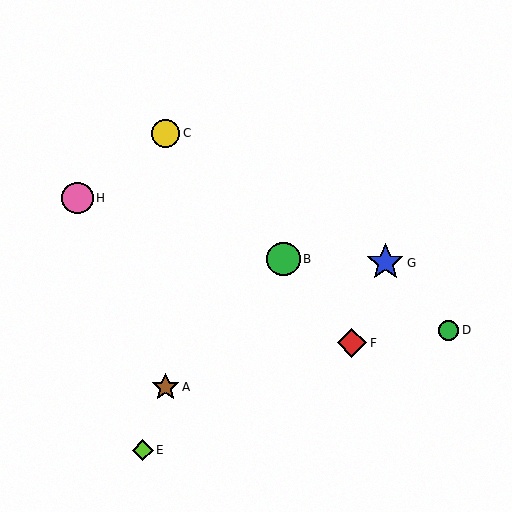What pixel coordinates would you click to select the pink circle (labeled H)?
Click at (77, 198) to select the pink circle H.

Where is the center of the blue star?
The center of the blue star is at (385, 263).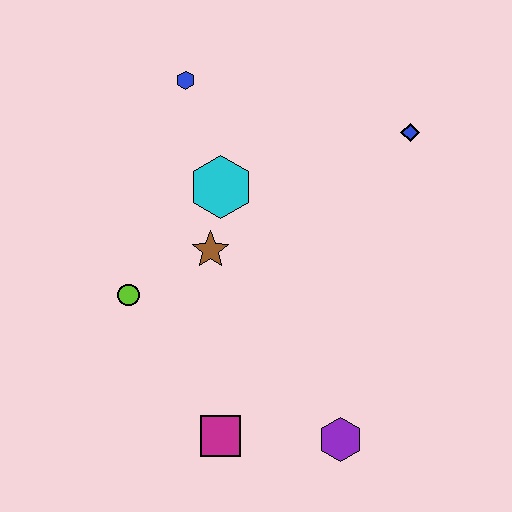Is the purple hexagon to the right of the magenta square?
Yes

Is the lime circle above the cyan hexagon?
No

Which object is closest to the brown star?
The cyan hexagon is closest to the brown star.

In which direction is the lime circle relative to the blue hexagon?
The lime circle is below the blue hexagon.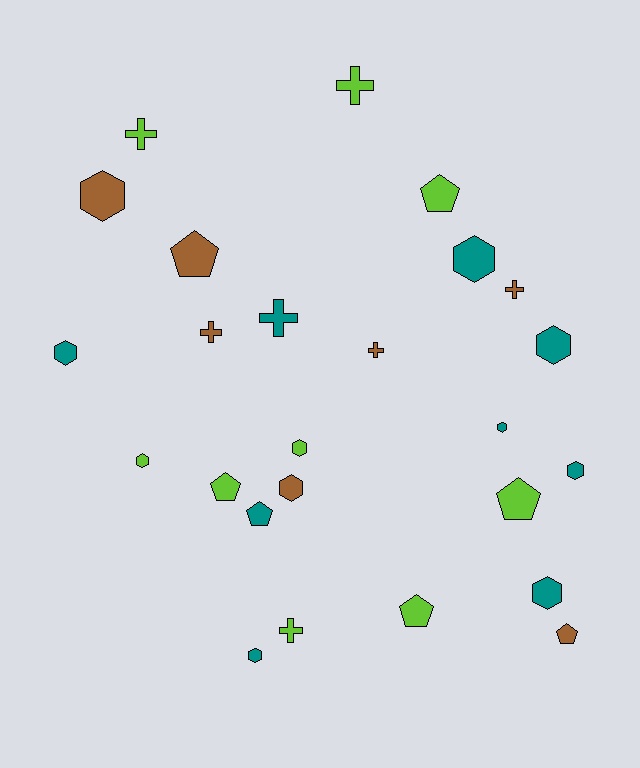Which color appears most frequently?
Teal, with 9 objects.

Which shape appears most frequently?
Hexagon, with 11 objects.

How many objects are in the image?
There are 25 objects.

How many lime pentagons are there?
There are 4 lime pentagons.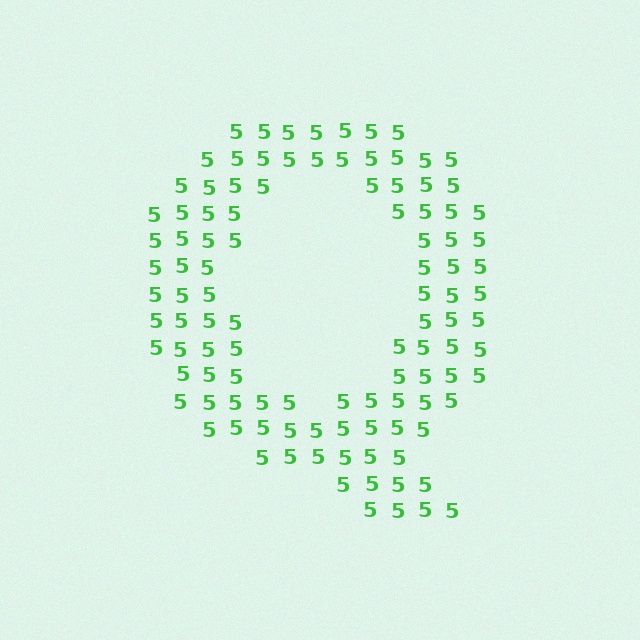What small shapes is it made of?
It is made of small digit 5's.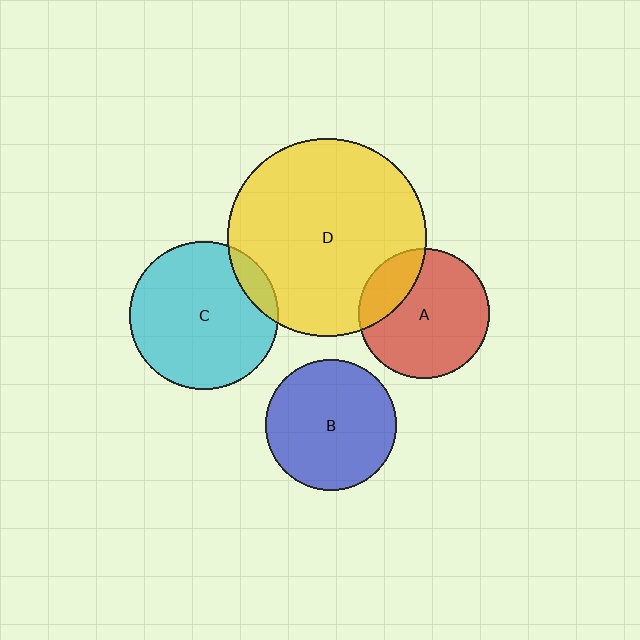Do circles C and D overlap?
Yes.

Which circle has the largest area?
Circle D (yellow).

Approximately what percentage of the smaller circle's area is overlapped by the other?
Approximately 10%.